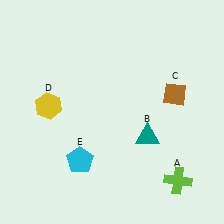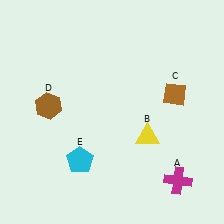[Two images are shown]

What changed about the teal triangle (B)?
In Image 1, B is teal. In Image 2, it changed to yellow.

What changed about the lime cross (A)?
In Image 1, A is lime. In Image 2, it changed to magenta.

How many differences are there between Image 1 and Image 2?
There are 3 differences between the two images.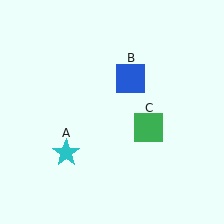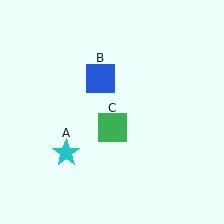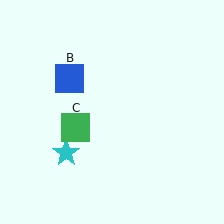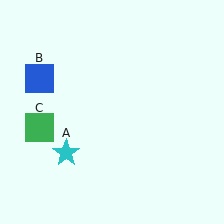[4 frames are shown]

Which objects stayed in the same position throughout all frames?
Cyan star (object A) remained stationary.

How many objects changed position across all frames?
2 objects changed position: blue square (object B), green square (object C).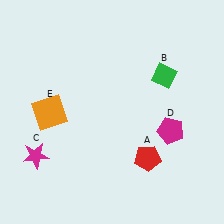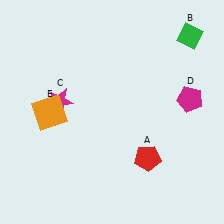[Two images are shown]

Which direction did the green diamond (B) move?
The green diamond (B) moved up.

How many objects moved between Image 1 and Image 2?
3 objects moved between the two images.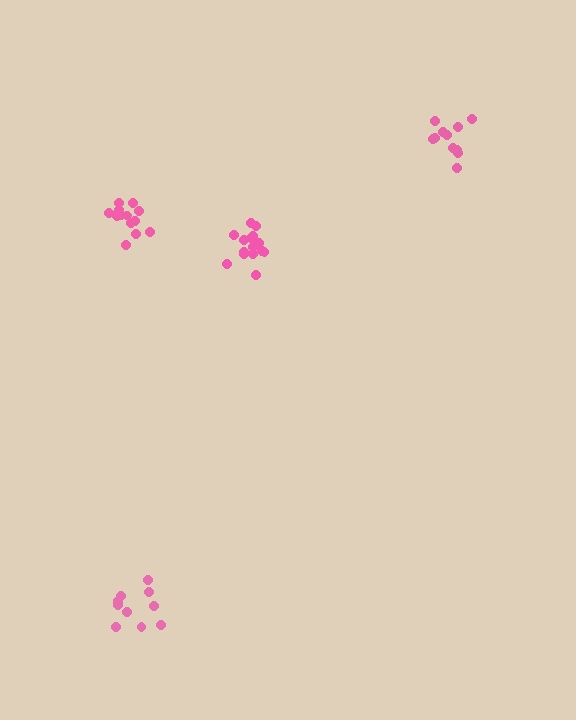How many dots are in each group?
Group 1: 13 dots, Group 2: 15 dots, Group 3: 10 dots, Group 4: 11 dots (49 total).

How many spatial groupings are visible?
There are 4 spatial groupings.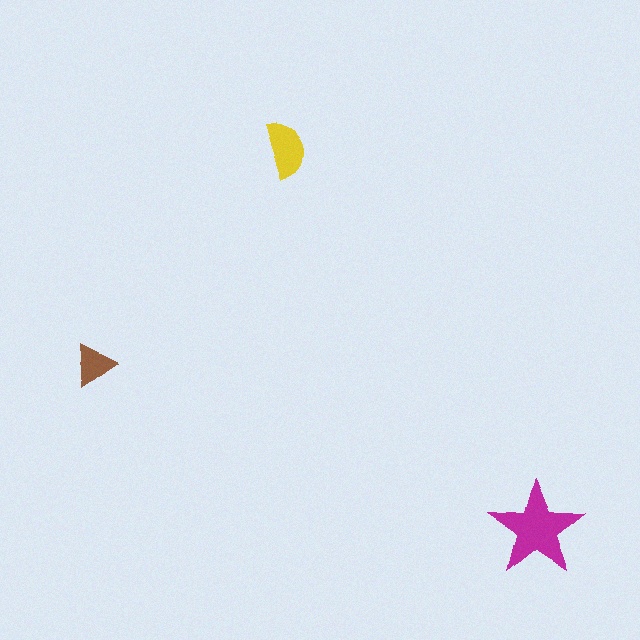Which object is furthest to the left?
The brown triangle is leftmost.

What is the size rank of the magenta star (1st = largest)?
1st.